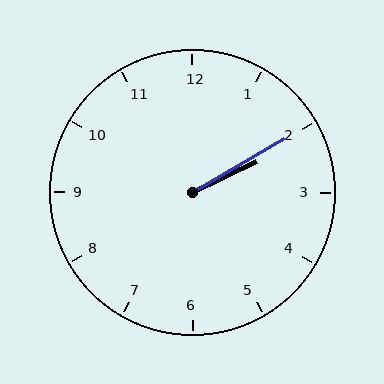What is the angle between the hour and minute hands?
Approximately 5 degrees.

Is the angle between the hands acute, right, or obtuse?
It is acute.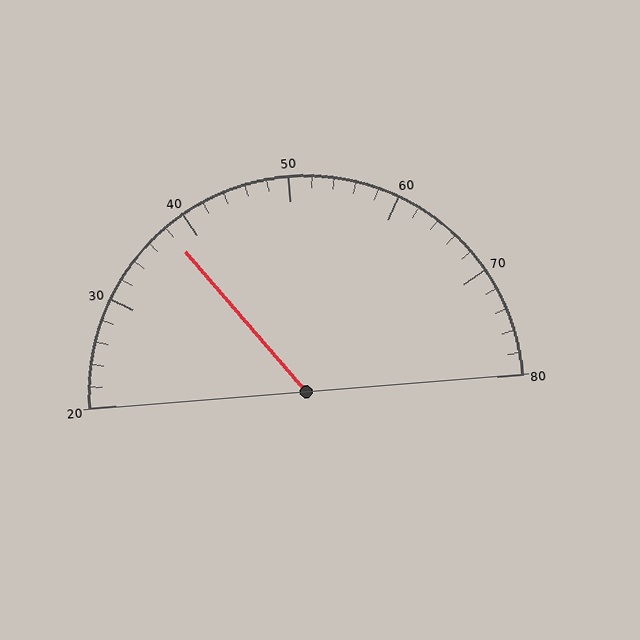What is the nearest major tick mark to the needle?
The nearest major tick mark is 40.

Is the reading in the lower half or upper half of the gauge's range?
The reading is in the lower half of the range (20 to 80).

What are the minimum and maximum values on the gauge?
The gauge ranges from 20 to 80.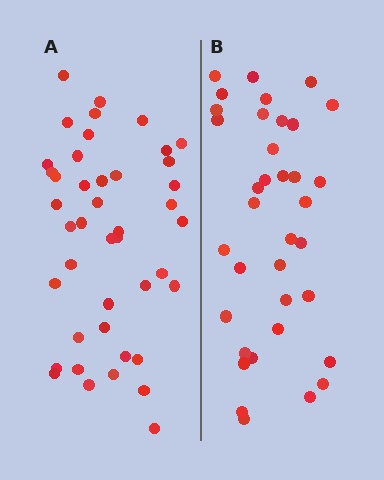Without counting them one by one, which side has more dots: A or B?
Region A (the left region) has more dots.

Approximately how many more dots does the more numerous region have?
Region A has roughly 8 or so more dots than region B.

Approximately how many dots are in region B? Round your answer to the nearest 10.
About 40 dots. (The exact count is 36, which rounds to 40.)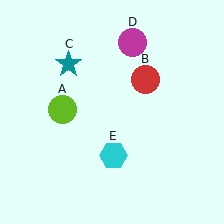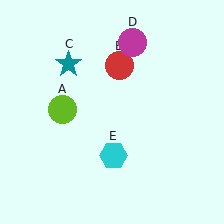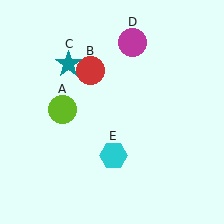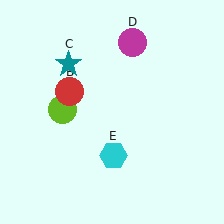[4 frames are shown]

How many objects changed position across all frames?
1 object changed position: red circle (object B).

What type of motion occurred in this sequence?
The red circle (object B) rotated counterclockwise around the center of the scene.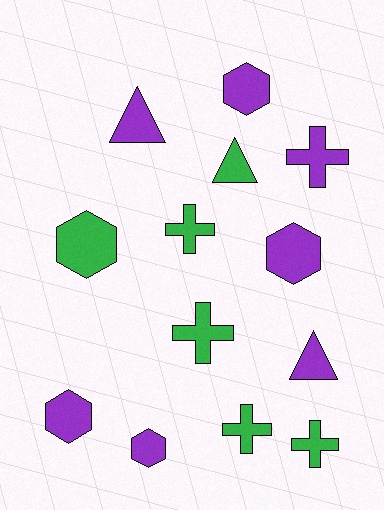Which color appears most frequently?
Purple, with 7 objects.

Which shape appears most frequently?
Hexagon, with 5 objects.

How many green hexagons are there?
There is 1 green hexagon.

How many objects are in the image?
There are 13 objects.